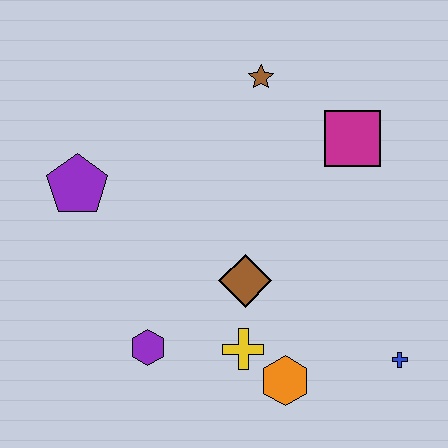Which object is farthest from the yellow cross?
The brown star is farthest from the yellow cross.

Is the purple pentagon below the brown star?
Yes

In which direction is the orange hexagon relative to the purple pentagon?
The orange hexagon is to the right of the purple pentagon.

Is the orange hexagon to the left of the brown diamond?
No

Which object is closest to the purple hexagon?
The yellow cross is closest to the purple hexagon.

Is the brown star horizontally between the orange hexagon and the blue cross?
No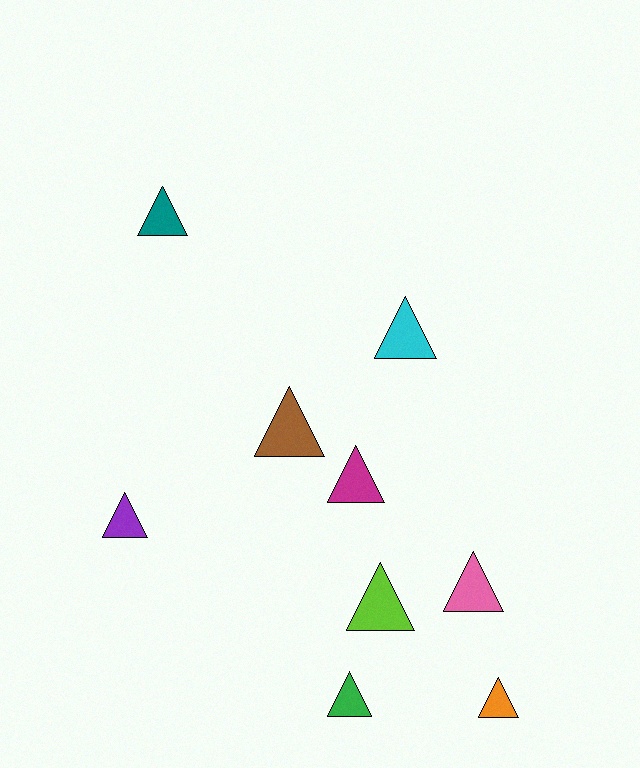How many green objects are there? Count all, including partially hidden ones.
There is 1 green object.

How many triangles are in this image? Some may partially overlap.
There are 9 triangles.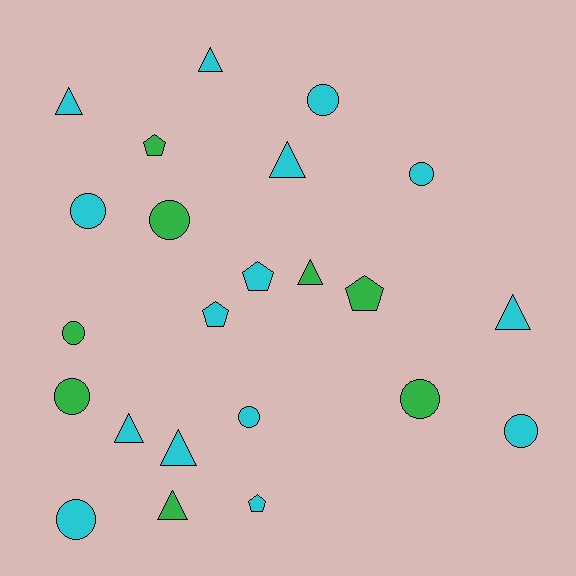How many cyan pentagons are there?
There are 3 cyan pentagons.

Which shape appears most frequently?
Circle, with 10 objects.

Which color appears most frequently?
Cyan, with 15 objects.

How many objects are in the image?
There are 23 objects.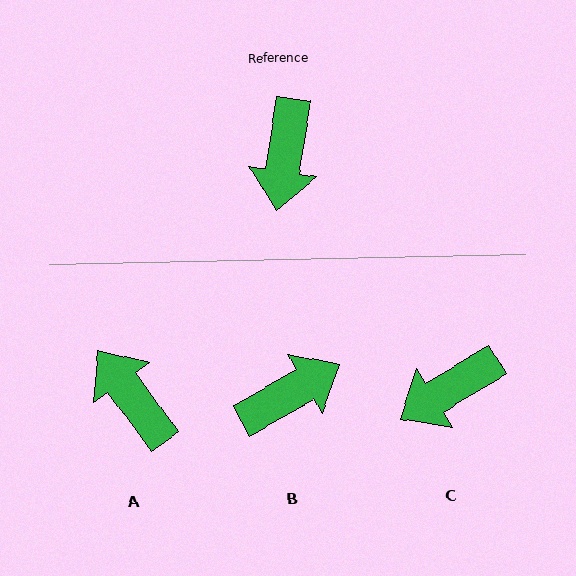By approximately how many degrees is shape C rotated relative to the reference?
Approximately 50 degrees clockwise.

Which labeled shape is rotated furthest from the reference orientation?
A, about 135 degrees away.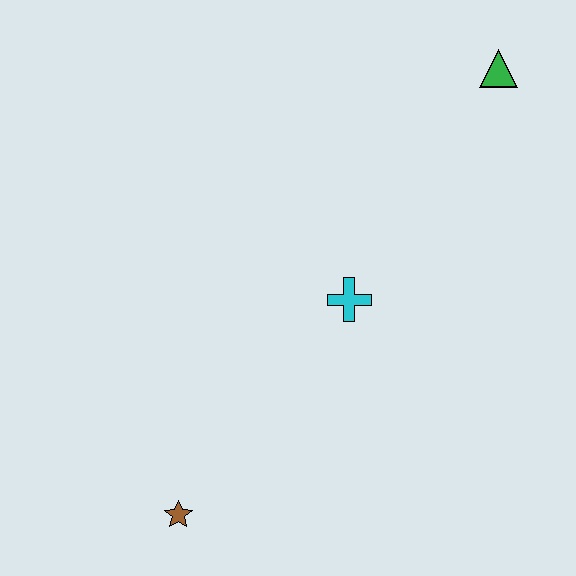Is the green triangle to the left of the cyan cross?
No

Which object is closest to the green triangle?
The cyan cross is closest to the green triangle.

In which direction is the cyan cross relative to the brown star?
The cyan cross is above the brown star.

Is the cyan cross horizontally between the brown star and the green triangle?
Yes